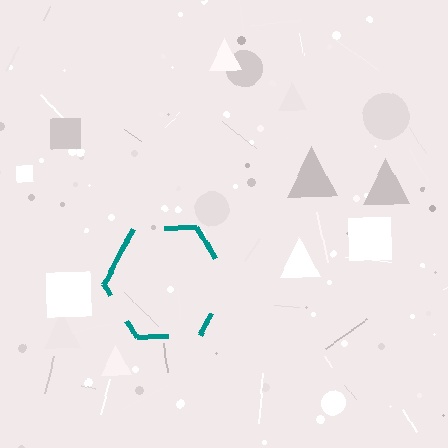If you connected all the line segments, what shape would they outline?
They would outline a hexagon.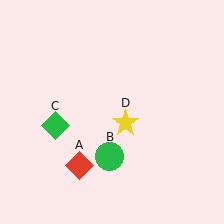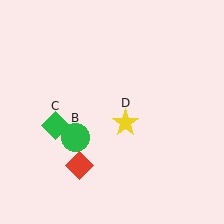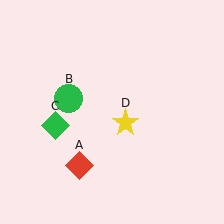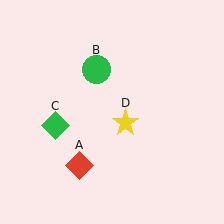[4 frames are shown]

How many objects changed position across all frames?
1 object changed position: green circle (object B).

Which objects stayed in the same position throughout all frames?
Red diamond (object A) and green diamond (object C) and yellow star (object D) remained stationary.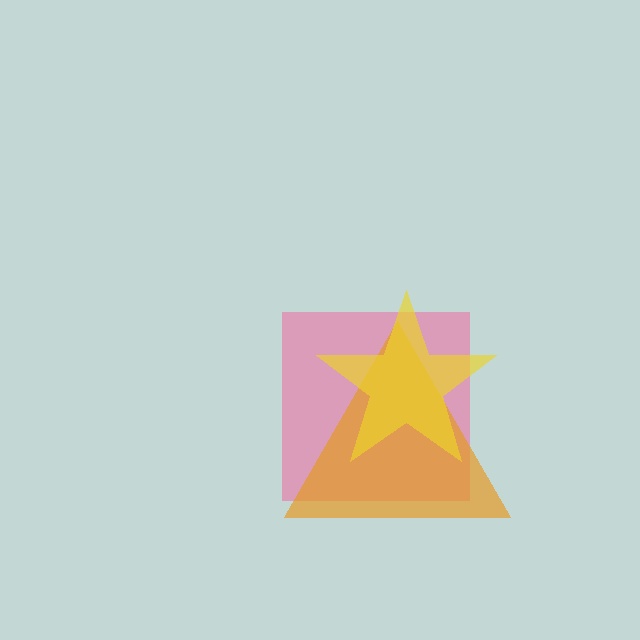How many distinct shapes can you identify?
There are 3 distinct shapes: a pink square, an orange triangle, a yellow star.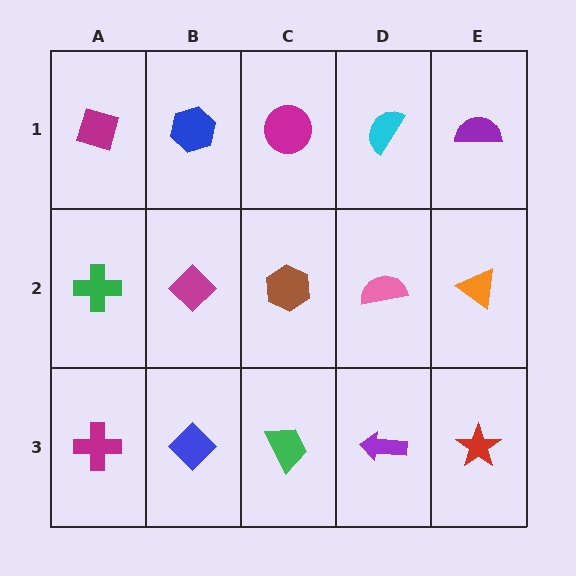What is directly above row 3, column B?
A magenta diamond.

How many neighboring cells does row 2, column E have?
3.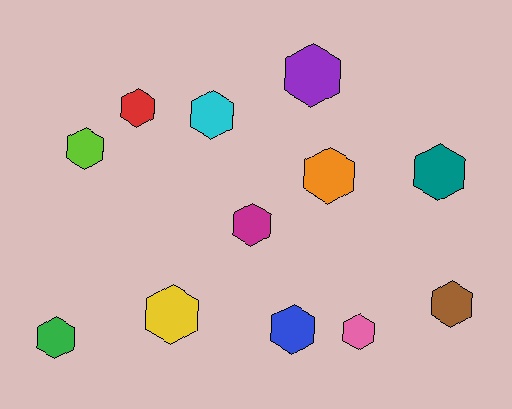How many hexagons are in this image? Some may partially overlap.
There are 12 hexagons.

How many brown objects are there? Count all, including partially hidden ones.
There is 1 brown object.